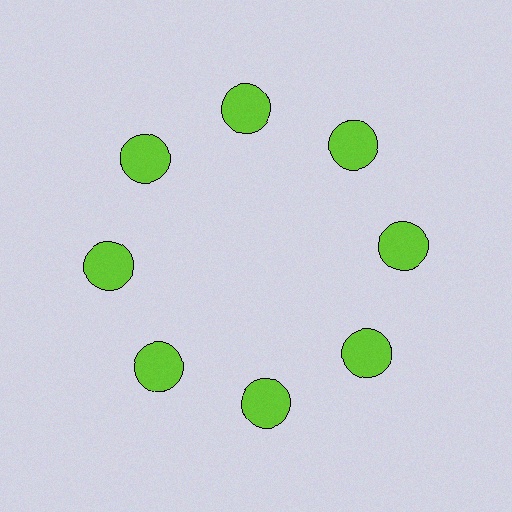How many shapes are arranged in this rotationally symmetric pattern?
There are 8 shapes, arranged in 8 groups of 1.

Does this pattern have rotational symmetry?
Yes, this pattern has 8-fold rotational symmetry. It looks the same after rotating 45 degrees around the center.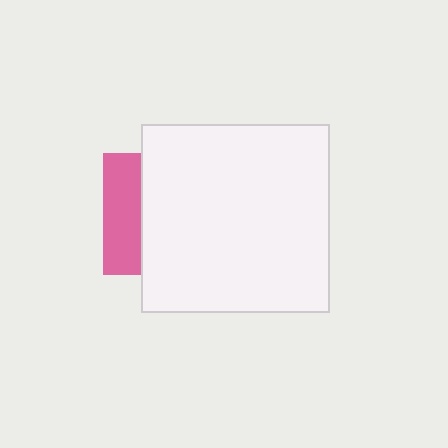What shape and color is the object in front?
The object in front is a white square.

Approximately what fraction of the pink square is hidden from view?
Roughly 69% of the pink square is hidden behind the white square.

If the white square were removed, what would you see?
You would see the complete pink square.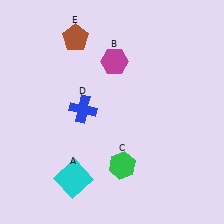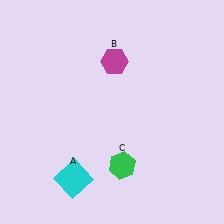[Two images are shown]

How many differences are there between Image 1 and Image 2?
There are 2 differences between the two images.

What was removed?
The blue cross (D), the brown pentagon (E) were removed in Image 2.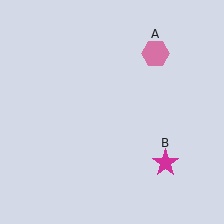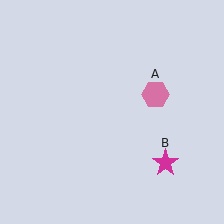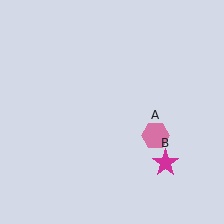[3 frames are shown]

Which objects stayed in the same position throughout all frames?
Magenta star (object B) remained stationary.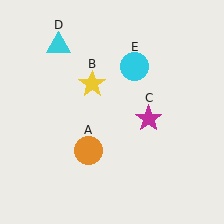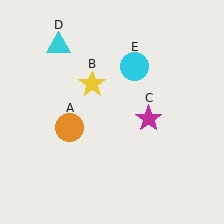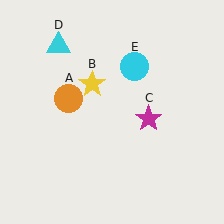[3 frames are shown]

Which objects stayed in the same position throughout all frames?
Yellow star (object B) and magenta star (object C) and cyan triangle (object D) and cyan circle (object E) remained stationary.